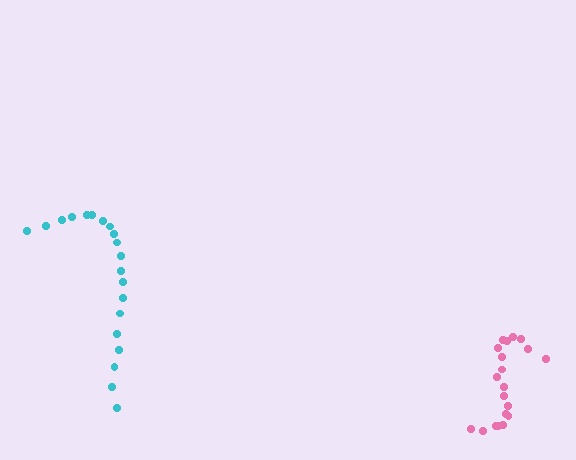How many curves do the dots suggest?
There are 2 distinct paths.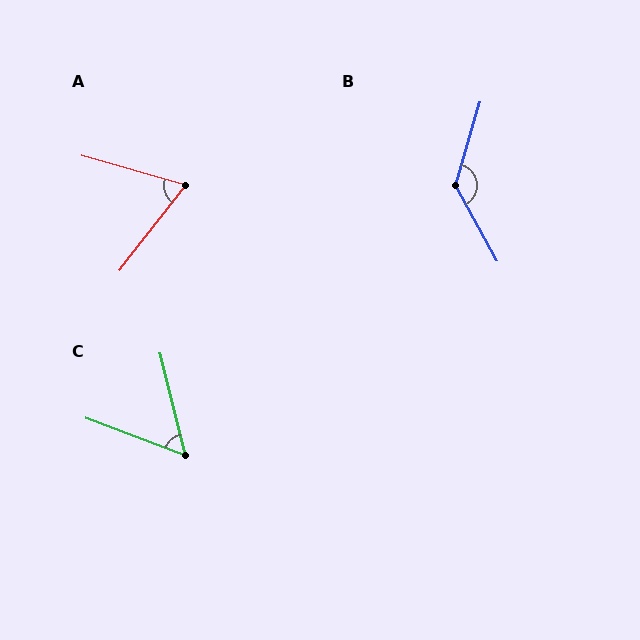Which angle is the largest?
B, at approximately 135 degrees.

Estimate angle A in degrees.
Approximately 68 degrees.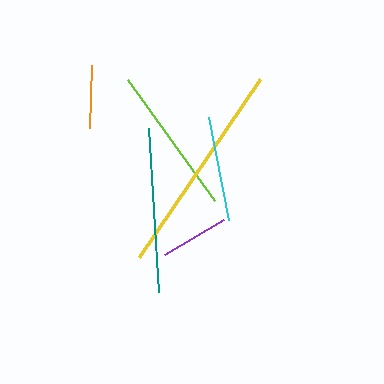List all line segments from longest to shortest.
From longest to shortest: yellow, teal, lime, cyan, purple, orange.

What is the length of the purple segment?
The purple segment is approximately 69 pixels long.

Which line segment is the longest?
The yellow line is the longest at approximately 215 pixels.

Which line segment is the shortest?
The orange line is the shortest at approximately 63 pixels.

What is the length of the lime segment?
The lime segment is approximately 149 pixels long.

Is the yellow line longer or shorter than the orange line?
The yellow line is longer than the orange line.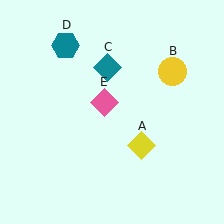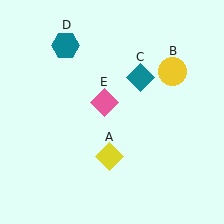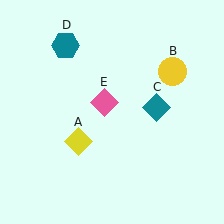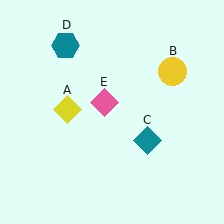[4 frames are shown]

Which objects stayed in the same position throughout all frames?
Yellow circle (object B) and teal hexagon (object D) and pink diamond (object E) remained stationary.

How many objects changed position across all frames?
2 objects changed position: yellow diamond (object A), teal diamond (object C).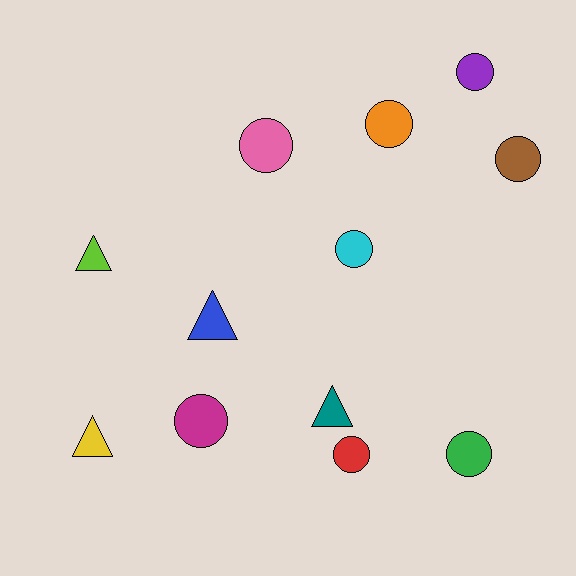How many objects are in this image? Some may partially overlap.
There are 12 objects.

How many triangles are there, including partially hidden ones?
There are 4 triangles.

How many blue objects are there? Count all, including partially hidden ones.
There is 1 blue object.